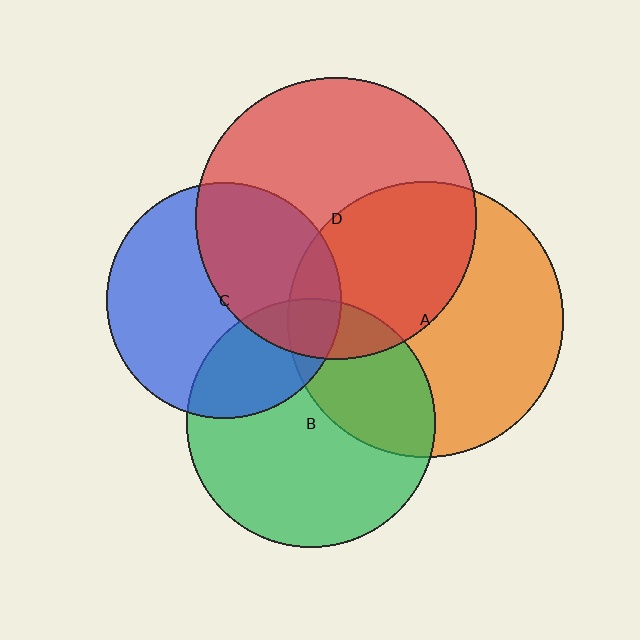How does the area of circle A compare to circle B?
Approximately 1.2 times.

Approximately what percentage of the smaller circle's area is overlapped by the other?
Approximately 35%.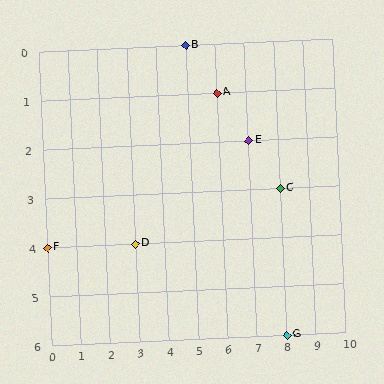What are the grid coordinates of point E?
Point E is at grid coordinates (7, 2).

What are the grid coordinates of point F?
Point F is at grid coordinates (0, 4).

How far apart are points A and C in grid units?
Points A and C are 2 columns and 2 rows apart (about 2.8 grid units diagonally).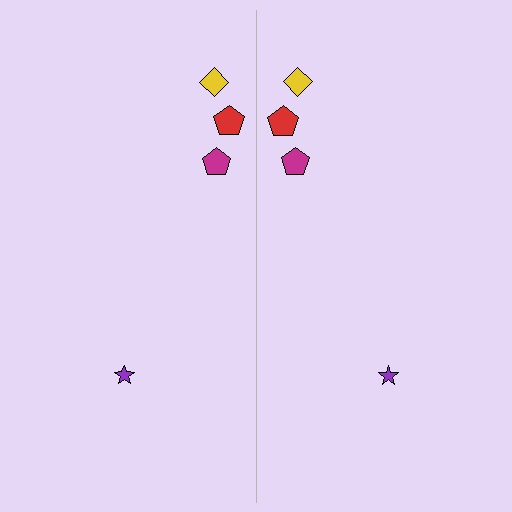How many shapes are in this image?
There are 8 shapes in this image.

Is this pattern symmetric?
Yes, this pattern has bilateral (reflection) symmetry.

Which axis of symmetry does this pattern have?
The pattern has a vertical axis of symmetry running through the center of the image.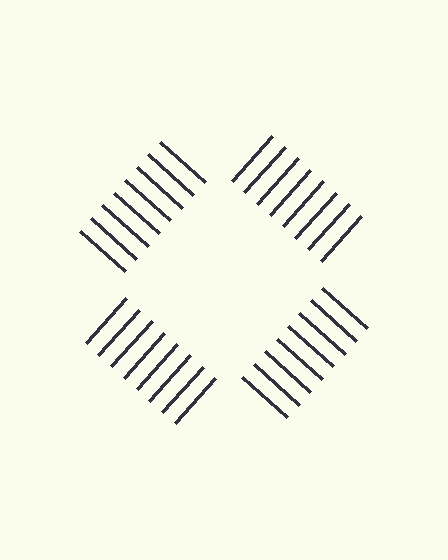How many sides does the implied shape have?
4 sides — the line-ends trace a square.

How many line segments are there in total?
32 — 8 along each of the 4 edges.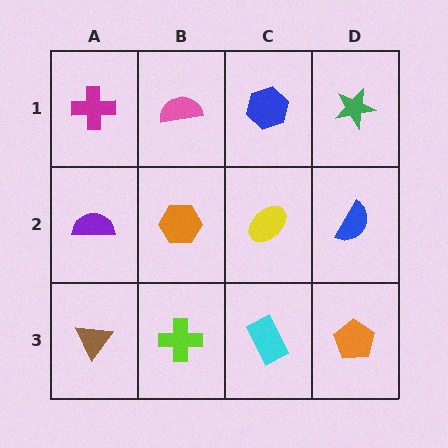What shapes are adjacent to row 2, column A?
A magenta cross (row 1, column A), a brown triangle (row 3, column A), an orange hexagon (row 2, column B).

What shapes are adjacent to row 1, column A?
A purple semicircle (row 2, column A), a pink semicircle (row 1, column B).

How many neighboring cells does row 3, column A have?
2.